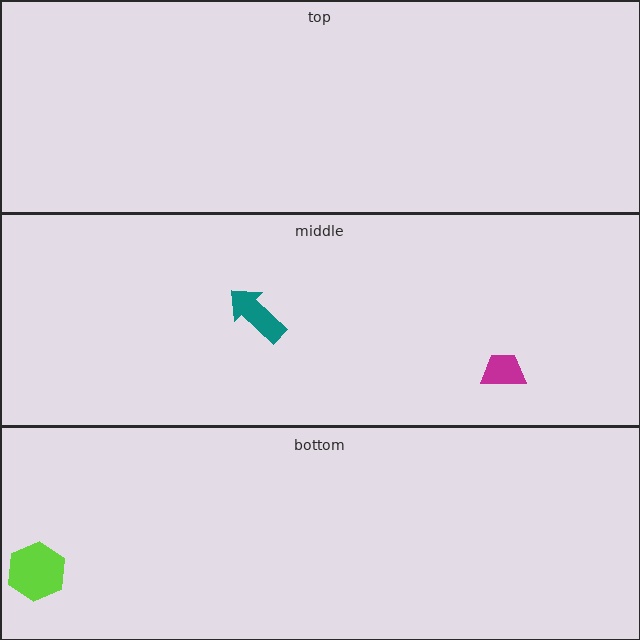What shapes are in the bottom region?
The lime hexagon.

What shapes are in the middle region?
The teal arrow, the magenta trapezoid.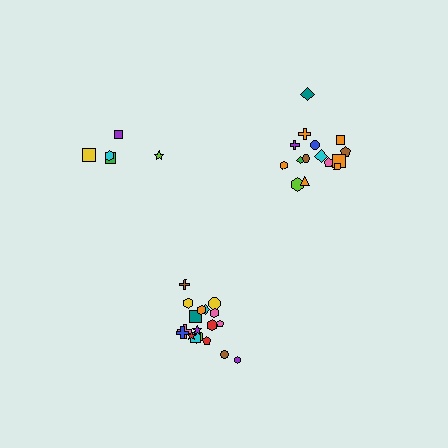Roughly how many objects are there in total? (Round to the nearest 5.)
Roughly 40 objects in total.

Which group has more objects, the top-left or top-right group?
The top-right group.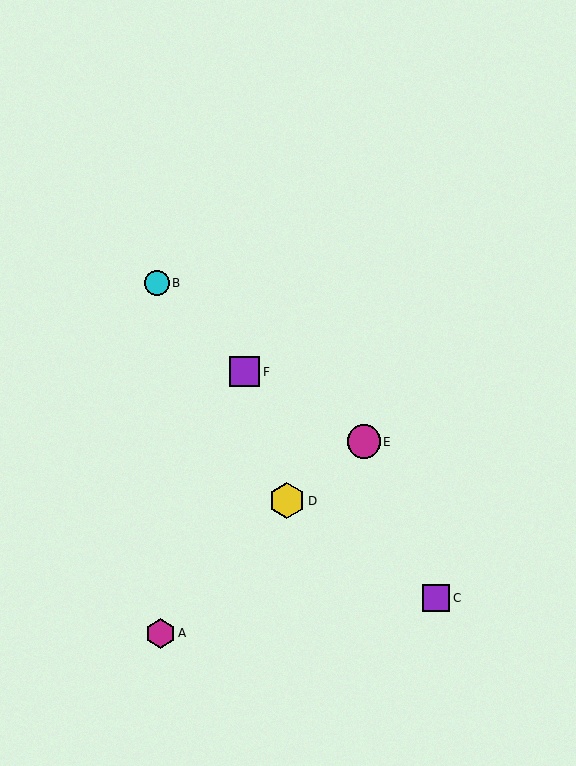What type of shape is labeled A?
Shape A is a magenta hexagon.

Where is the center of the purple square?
The center of the purple square is at (245, 372).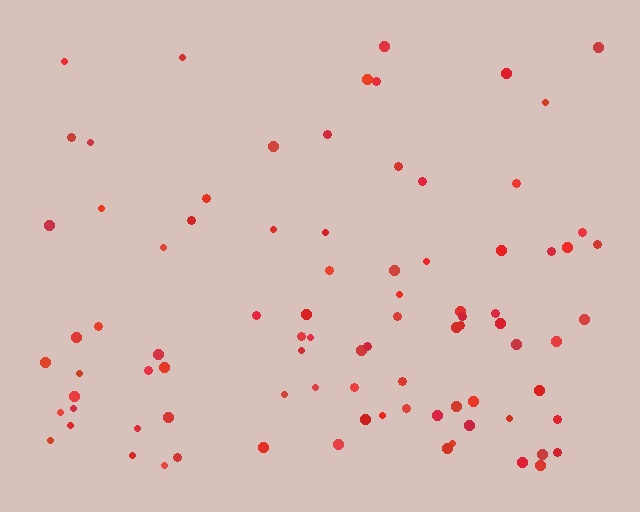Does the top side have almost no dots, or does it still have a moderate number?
Still a moderate number, just noticeably fewer than the bottom.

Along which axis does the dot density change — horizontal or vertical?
Vertical.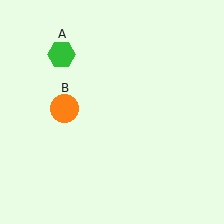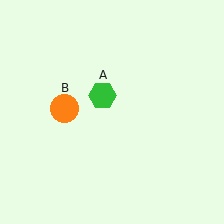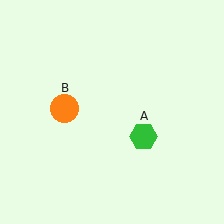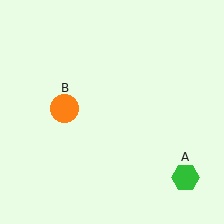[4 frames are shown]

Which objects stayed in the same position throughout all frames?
Orange circle (object B) remained stationary.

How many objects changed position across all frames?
1 object changed position: green hexagon (object A).